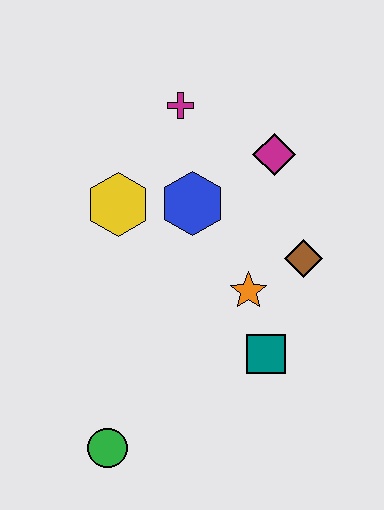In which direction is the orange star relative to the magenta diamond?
The orange star is below the magenta diamond.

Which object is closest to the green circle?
The teal square is closest to the green circle.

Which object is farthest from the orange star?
The green circle is farthest from the orange star.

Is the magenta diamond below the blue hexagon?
No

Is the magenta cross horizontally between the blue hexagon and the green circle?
Yes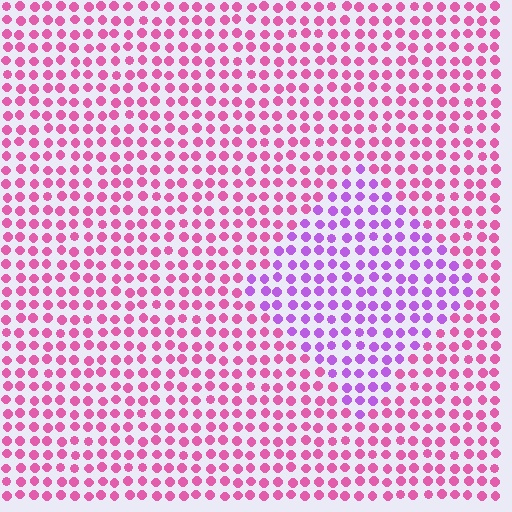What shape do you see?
I see a diamond.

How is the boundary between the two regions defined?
The boundary is defined purely by a slight shift in hue (about 43 degrees). Spacing, size, and orientation are identical on both sides.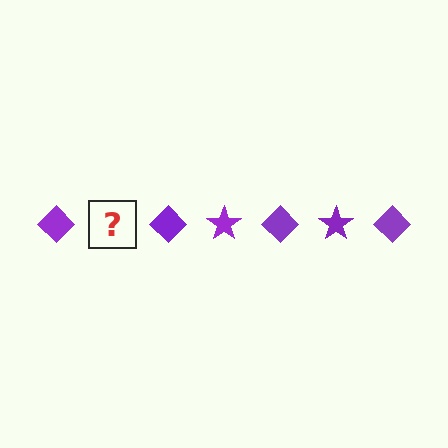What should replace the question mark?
The question mark should be replaced with a purple star.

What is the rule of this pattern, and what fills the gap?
The rule is that the pattern cycles through diamond, star shapes in purple. The gap should be filled with a purple star.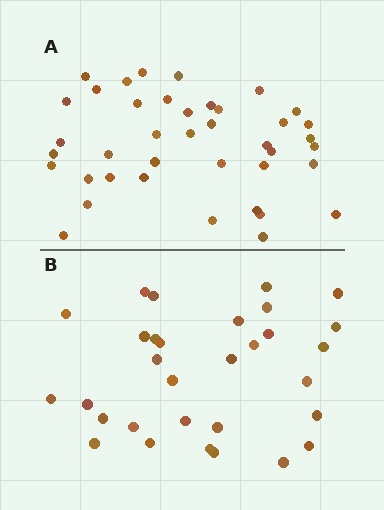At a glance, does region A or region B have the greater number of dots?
Region A (the top region) has more dots.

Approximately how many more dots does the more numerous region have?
Region A has roughly 8 or so more dots than region B.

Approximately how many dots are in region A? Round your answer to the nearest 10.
About 40 dots.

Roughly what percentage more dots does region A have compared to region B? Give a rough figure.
About 30% more.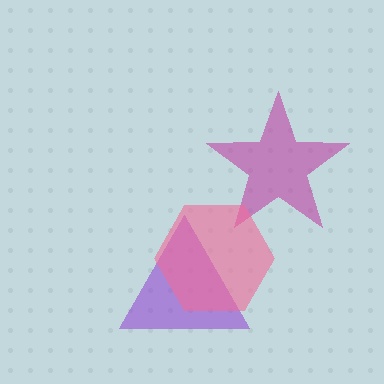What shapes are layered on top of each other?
The layered shapes are: a magenta star, a purple triangle, a pink hexagon.